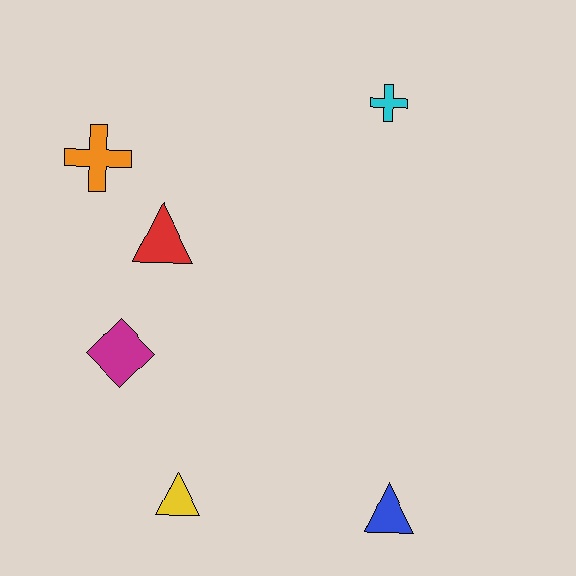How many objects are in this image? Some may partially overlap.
There are 6 objects.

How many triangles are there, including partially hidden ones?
There are 3 triangles.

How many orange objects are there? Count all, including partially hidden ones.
There is 1 orange object.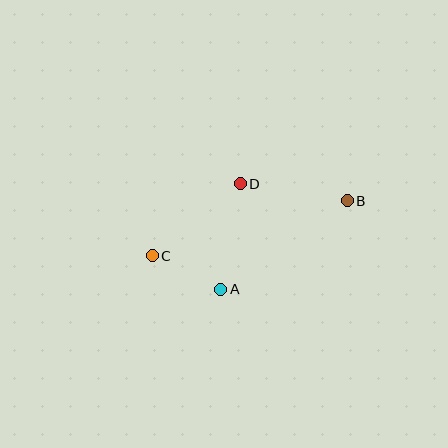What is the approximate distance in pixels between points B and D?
The distance between B and D is approximately 108 pixels.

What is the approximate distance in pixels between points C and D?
The distance between C and D is approximately 114 pixels.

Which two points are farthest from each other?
Points B and C are farthest from each other.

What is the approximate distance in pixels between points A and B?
The distance between A and B is approximately 154 pixels.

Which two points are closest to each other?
Points A and C are closest to each other.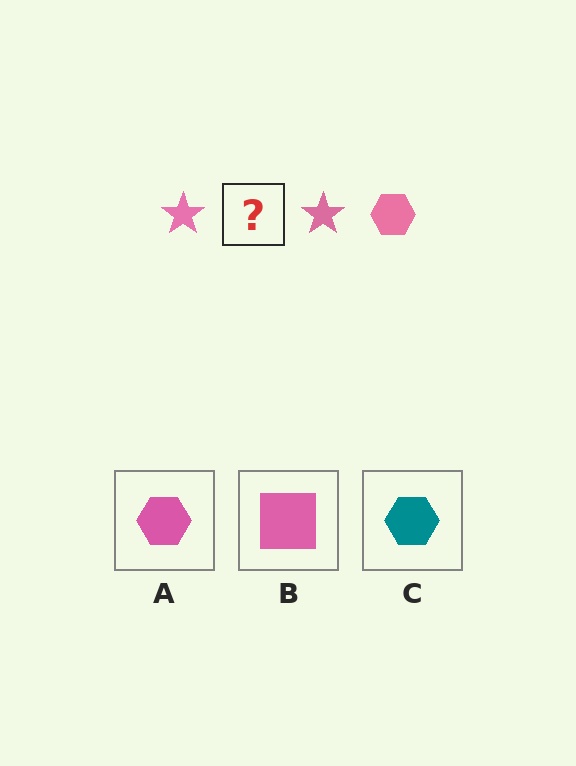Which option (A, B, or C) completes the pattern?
A.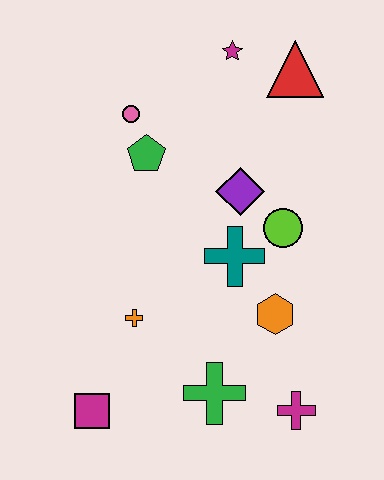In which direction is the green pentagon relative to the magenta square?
The green pentagon is above the magenta square.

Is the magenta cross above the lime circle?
No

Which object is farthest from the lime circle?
The magenta square is farthest from the lime circle.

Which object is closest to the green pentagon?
The pink circle is closest to the green pentagon.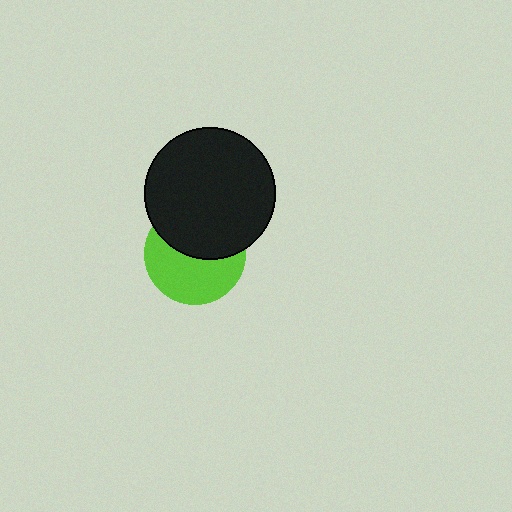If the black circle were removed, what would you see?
You would see the complete lime circle.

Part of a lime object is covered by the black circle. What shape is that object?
It is a circle.